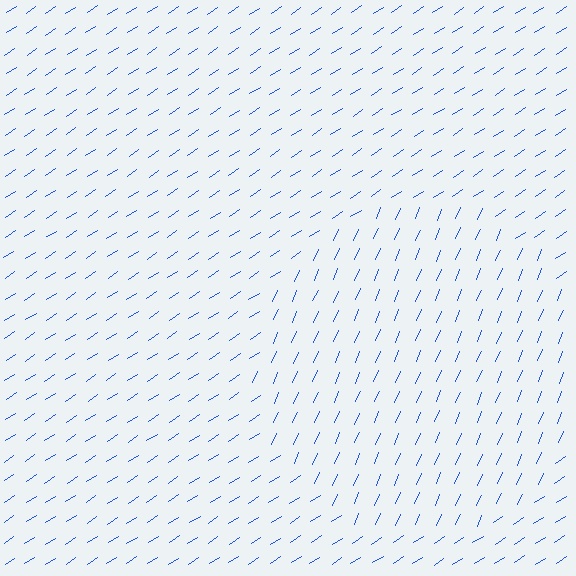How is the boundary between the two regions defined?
The boundary is defined purely by a change in line orientation (approximately 34 degrees difference). All lines are the same color and thickness.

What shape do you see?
I see a circle.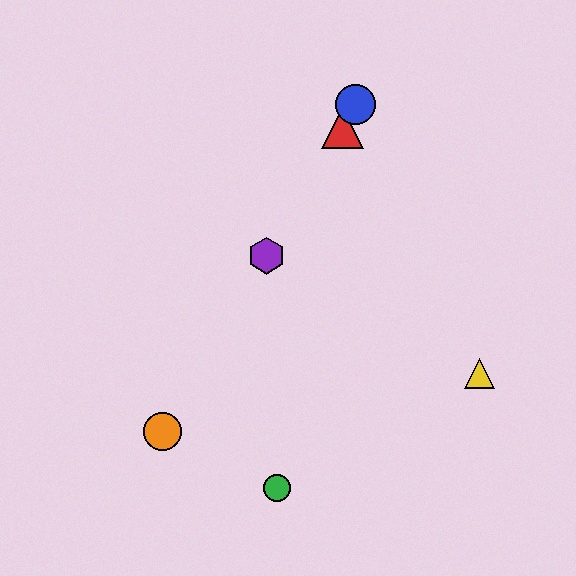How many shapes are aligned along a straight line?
4 shapes (the red triangle, the blue circle, the purple hexagon, the orange circle) are aligned along a straight line.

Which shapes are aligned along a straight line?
The red triangle, the blue circle, the purple hexagon, the orange circle are aligned along a straight line.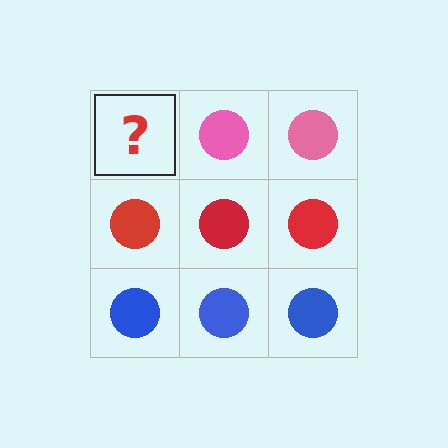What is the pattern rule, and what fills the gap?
The rule is that each row has a consistent color. The gap should be filled with a pink circle.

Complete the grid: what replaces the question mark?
The question mark should be replaced with a pink circle.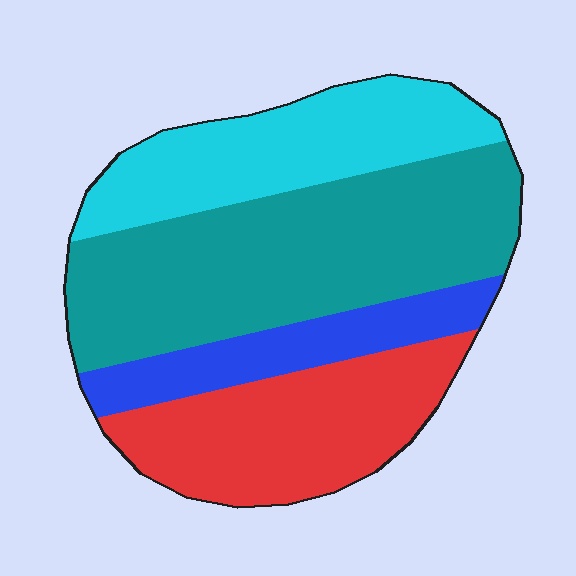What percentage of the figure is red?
Red takes up about one quarter (1/4) of the figure.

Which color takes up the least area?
Blue, at roughly 15%.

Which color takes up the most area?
Teal, at roughly 40%.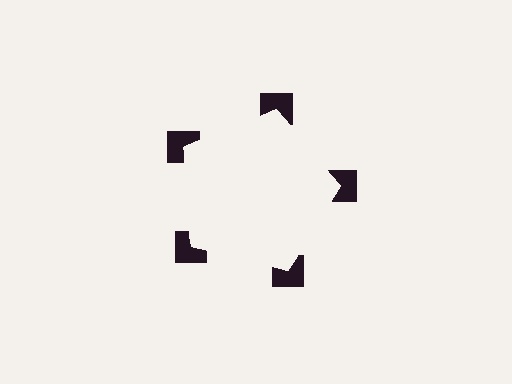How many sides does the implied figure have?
5 sides.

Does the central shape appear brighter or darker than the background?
It typically appears slightly brighter than the background, even though no actual brightness change is drawn.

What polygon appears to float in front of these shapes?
An illusory pentagon — its edges are inferred from the aligned wedge cuts in the notched squares, not physically drawn.